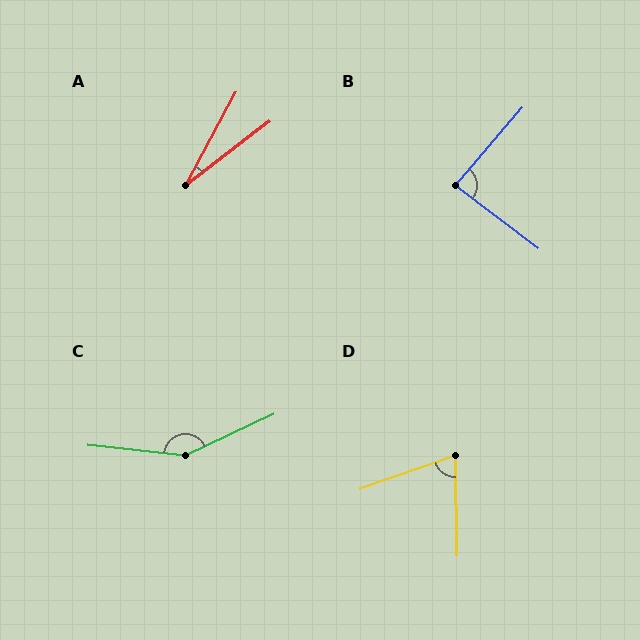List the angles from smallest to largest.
A (25°), D (71°), B (86°), C (149°).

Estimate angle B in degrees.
Approximately 86 degrees.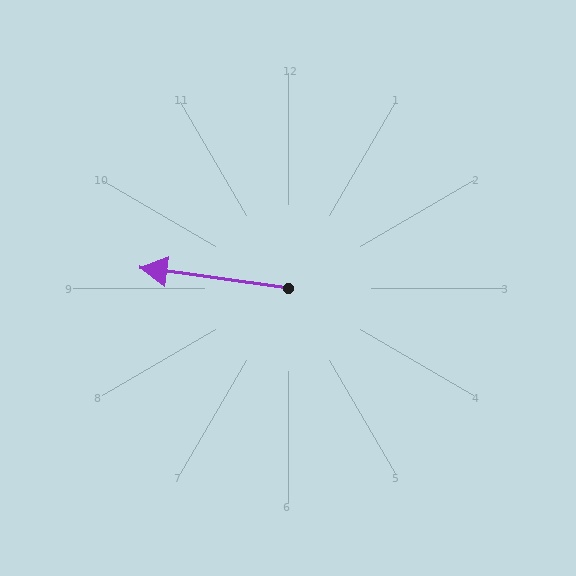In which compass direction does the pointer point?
West.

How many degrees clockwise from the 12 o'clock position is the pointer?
Approximately 278 degrees.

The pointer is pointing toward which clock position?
Roughly 9 o'clock.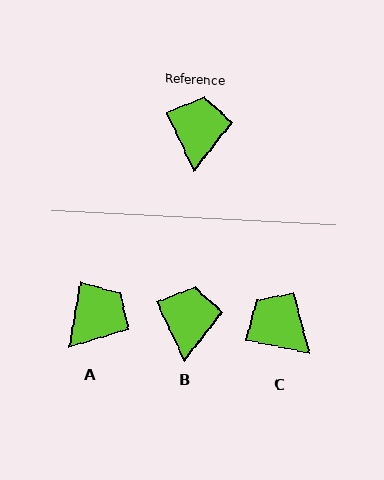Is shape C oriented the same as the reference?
No, it is off by about 53 degrees.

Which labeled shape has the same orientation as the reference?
B.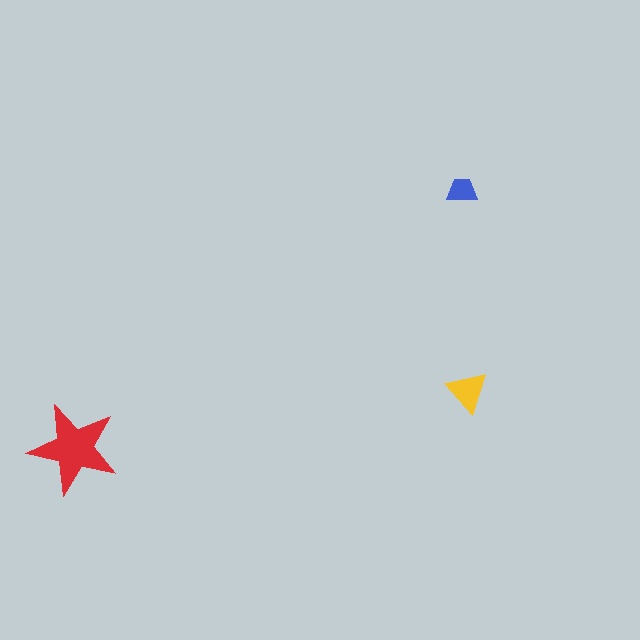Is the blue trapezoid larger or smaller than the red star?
Smaller.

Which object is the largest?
The red star.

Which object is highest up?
The blue trapezoid is topmost.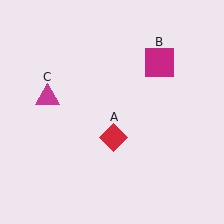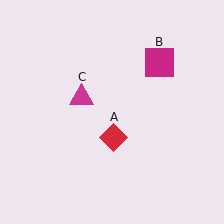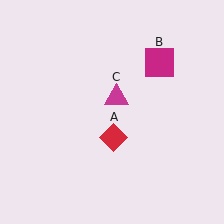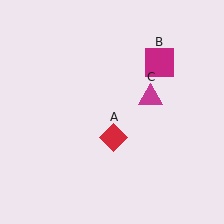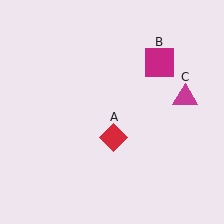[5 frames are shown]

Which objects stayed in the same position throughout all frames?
Red diamond (object A) and magenta square (object B) remained stationary.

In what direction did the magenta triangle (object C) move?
The magenta triangle (object C) moved right.